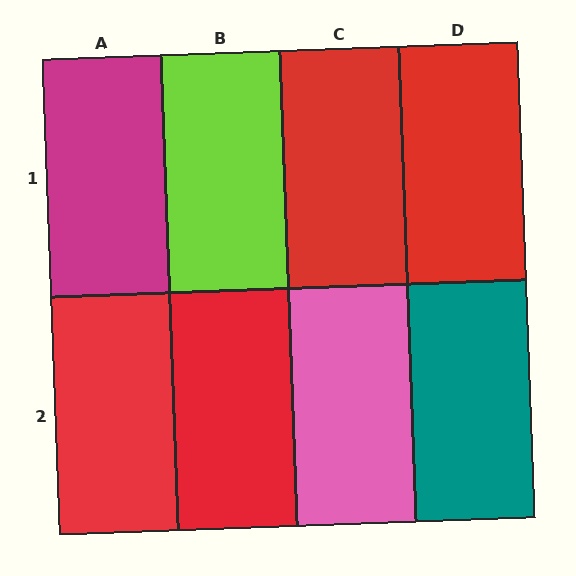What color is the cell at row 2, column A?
Red.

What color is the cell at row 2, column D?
Teal.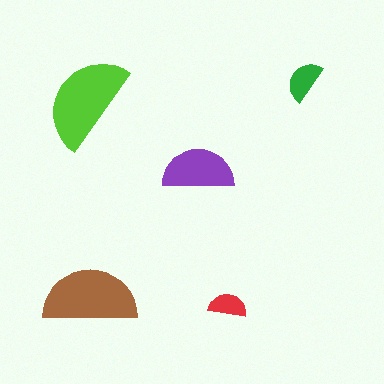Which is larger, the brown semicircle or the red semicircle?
The brown one.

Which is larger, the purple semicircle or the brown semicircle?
The brown one.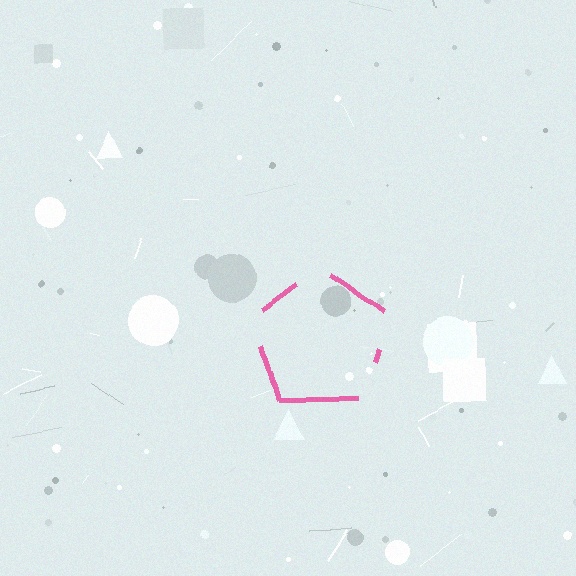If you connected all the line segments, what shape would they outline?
They would outline a pentagon.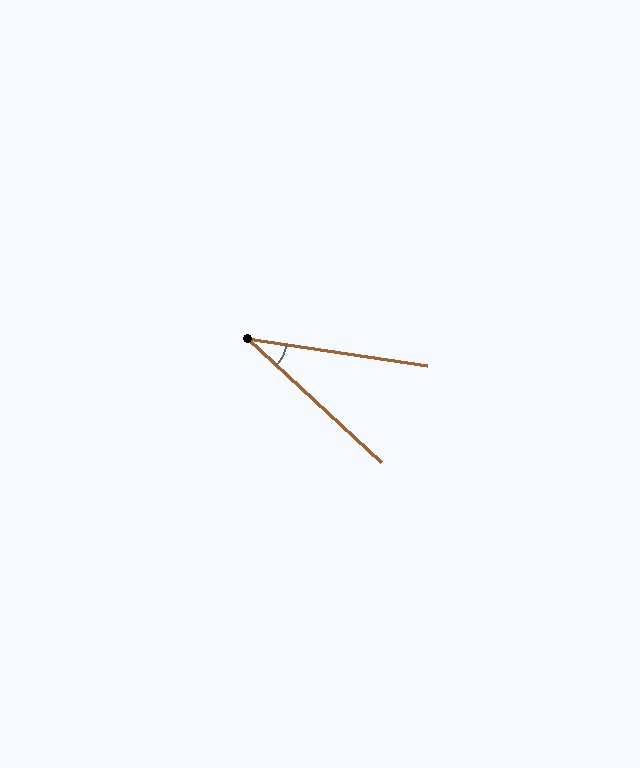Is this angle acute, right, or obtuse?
It is acute.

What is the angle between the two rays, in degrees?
Approximately 34 degrees.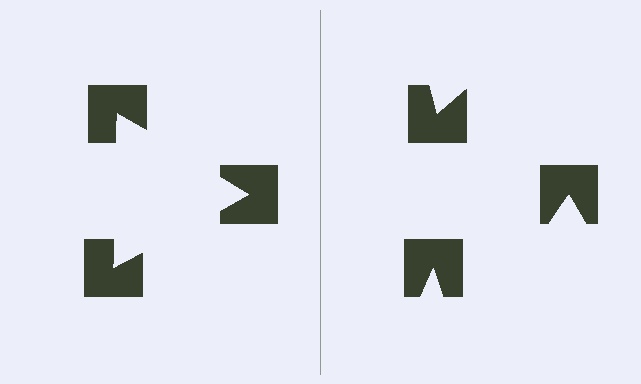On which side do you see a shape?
An illusory triangle appears on the left side. On the right side the wedge cuts are rotated, so no coherent shape forms.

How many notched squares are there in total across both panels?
6 — 3 on each side.